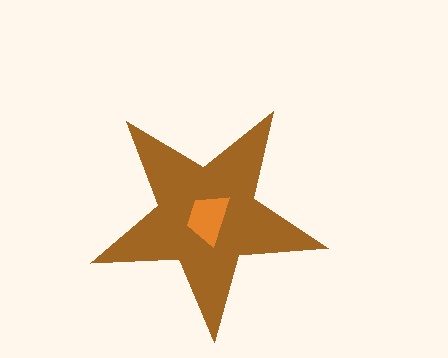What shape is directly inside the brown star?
The orange trapezoid.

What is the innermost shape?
The orange trapezoid.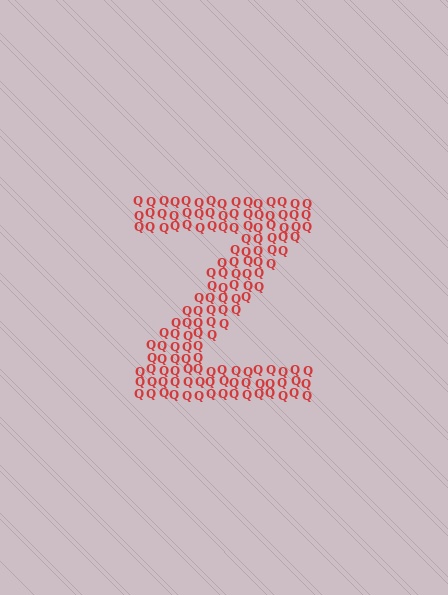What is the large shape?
The large shape is the letter Z.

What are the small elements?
The small elements are letter Q's.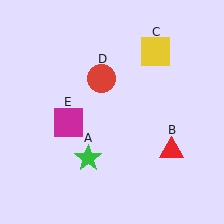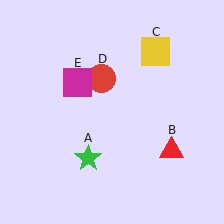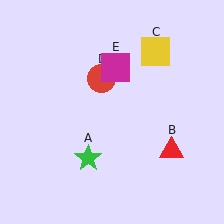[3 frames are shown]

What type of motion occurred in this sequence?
The magenta square (object E) rotated clockwise around the center of the scene.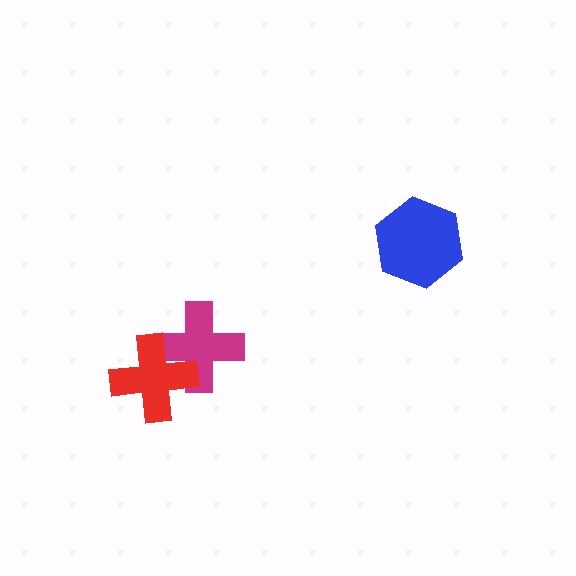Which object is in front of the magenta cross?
The red cross is in front of the magenta cross.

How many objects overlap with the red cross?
1 object overlaps with the red cross.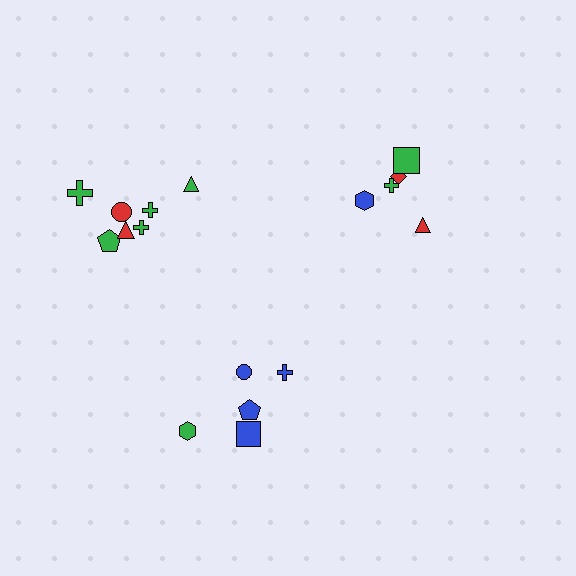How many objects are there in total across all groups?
There are 17 objects.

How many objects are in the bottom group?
There are 5 objects.